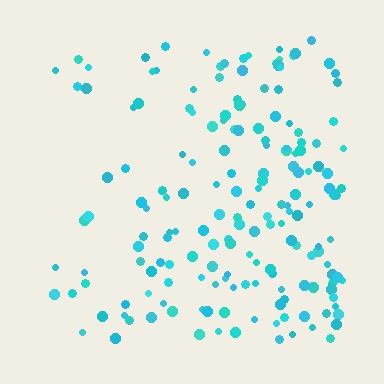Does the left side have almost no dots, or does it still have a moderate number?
Still a moderate number, just noticeably fewer than the right.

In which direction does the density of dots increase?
From left to right, with the right side densest.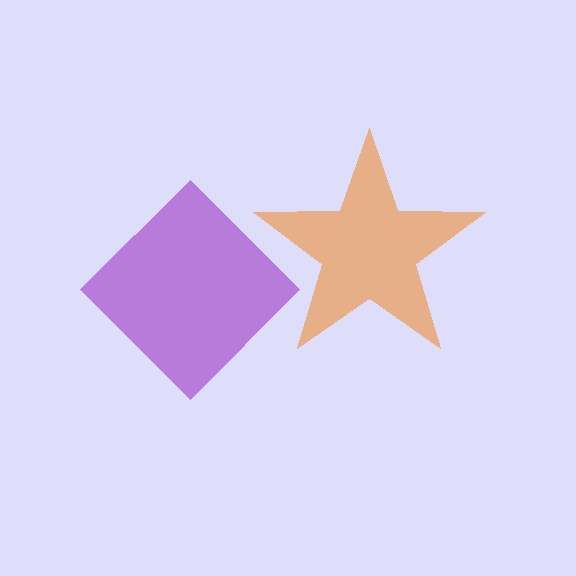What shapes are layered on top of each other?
The layered shapes are: a purple diamond, an orange star.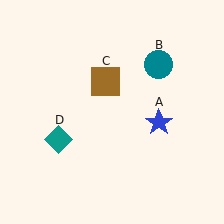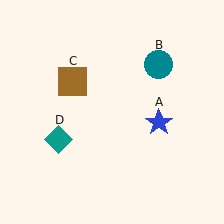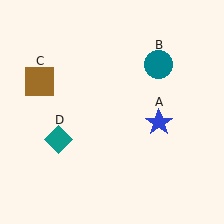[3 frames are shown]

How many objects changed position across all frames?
1 object changed position: brown square (object C).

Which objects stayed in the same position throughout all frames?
Blue star (object A) and teal circle (object B) and teal diamond (object D) remained stationary.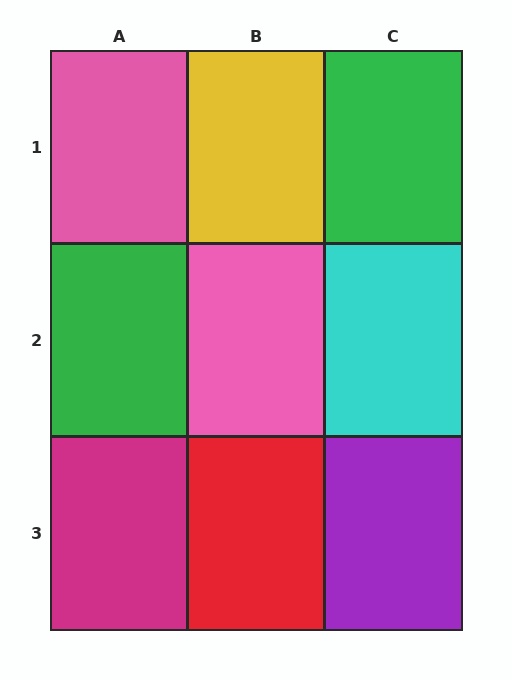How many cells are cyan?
1 cell is cyan.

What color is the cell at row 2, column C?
Cyan.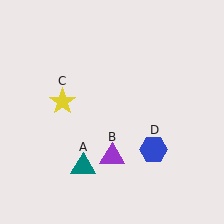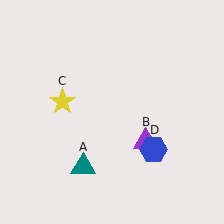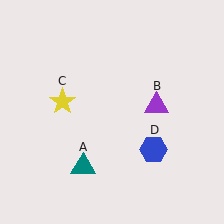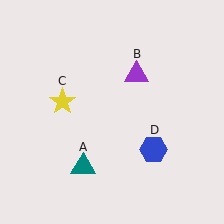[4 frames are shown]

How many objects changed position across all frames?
1 object changed position: purple triangle (object B).